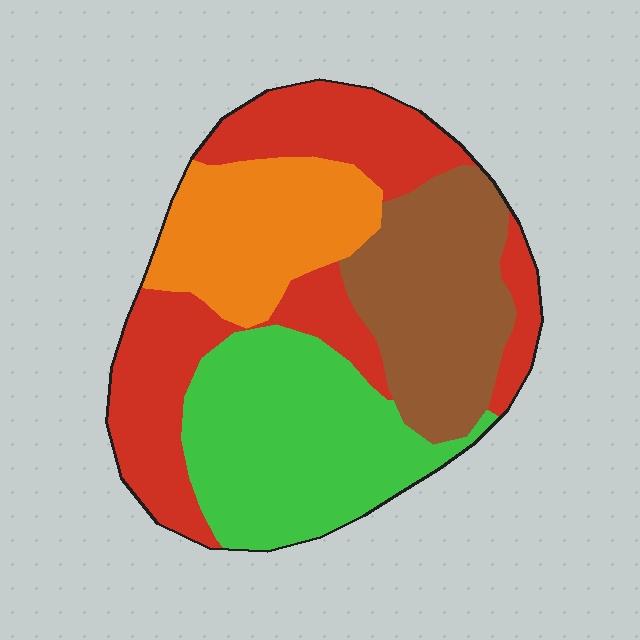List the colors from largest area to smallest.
From largest to smallest: red, green, brown, orange.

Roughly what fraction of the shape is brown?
Brown covers about 20% of the shape.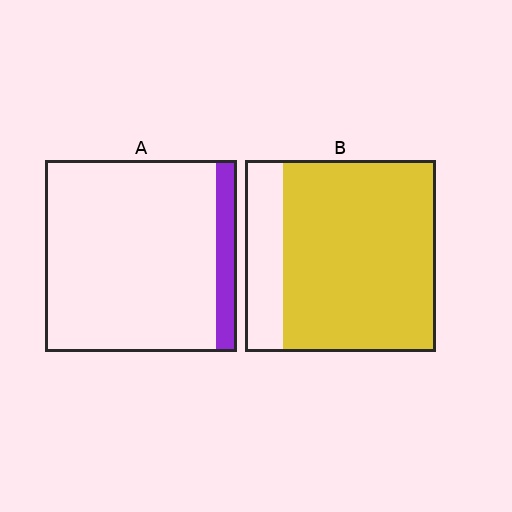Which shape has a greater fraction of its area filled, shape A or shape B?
Shape B.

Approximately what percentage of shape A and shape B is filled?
A is approximately 10% and B is approximately 80%.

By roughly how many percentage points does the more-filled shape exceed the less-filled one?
By roughly 70 percentage points (B over A).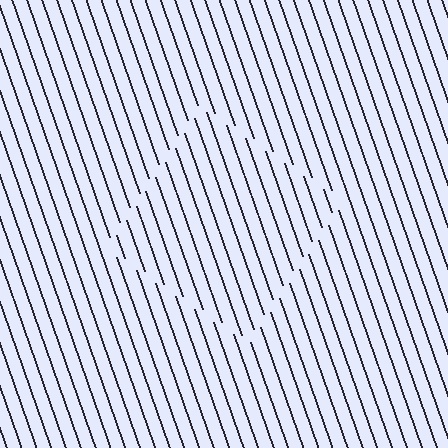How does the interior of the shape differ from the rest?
The interior of the shape contains the same grating, shifted by half a period — the contour is defined by the phase discontinuity where line-ends from the inner and outer gratings abut.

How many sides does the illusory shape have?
4 sides — the line-ends trace a square.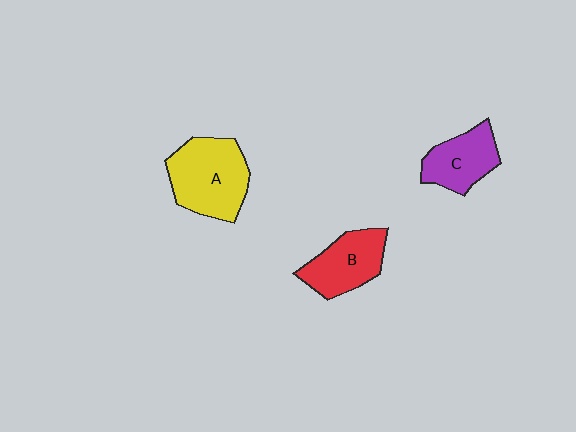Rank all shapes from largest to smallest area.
From largest to smallest: A (yellow), B (red), C (purple).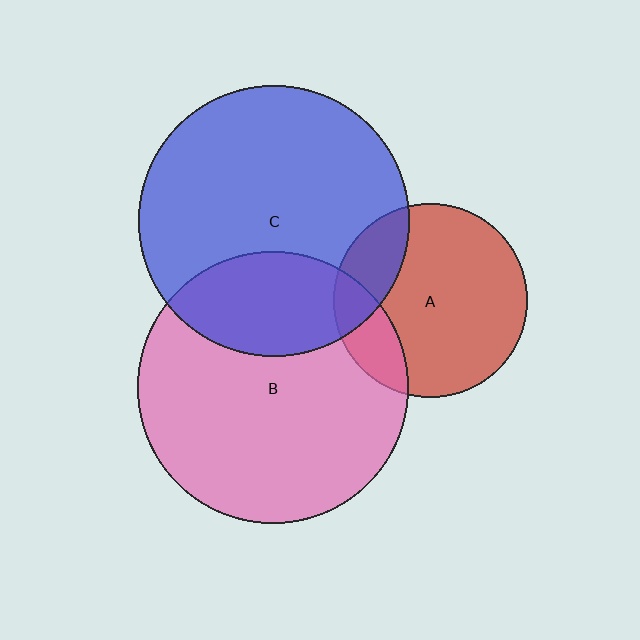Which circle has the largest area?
Circle B (pink).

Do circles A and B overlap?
Yes.